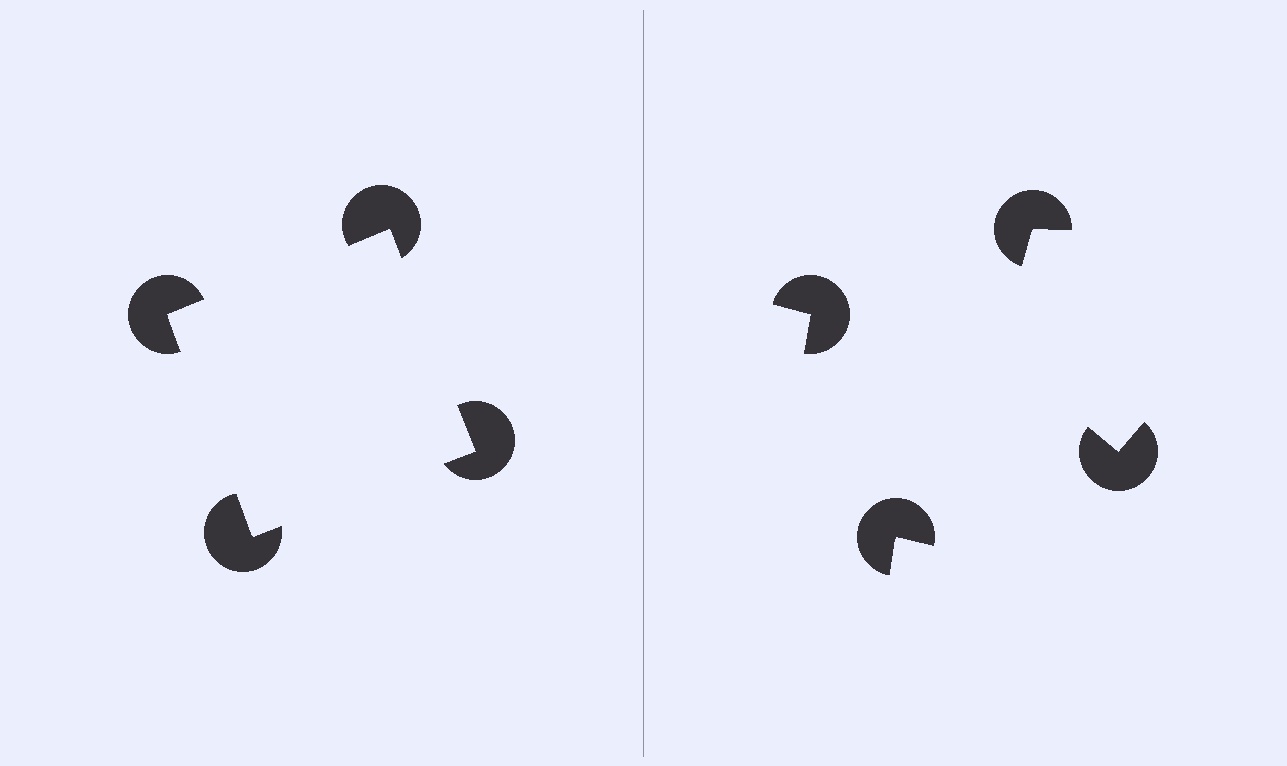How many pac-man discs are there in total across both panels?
8 — 4 on each side.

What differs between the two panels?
The pac-man discs are positioned identically on both sides; only the wedge orientations differ. On the left they align to a square; on the right they are misaligned.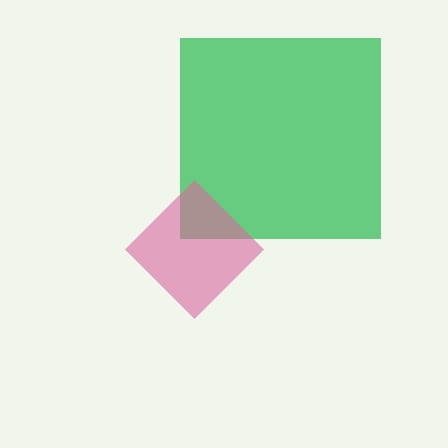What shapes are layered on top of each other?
The layered shapes are: a green square, a pink diamond.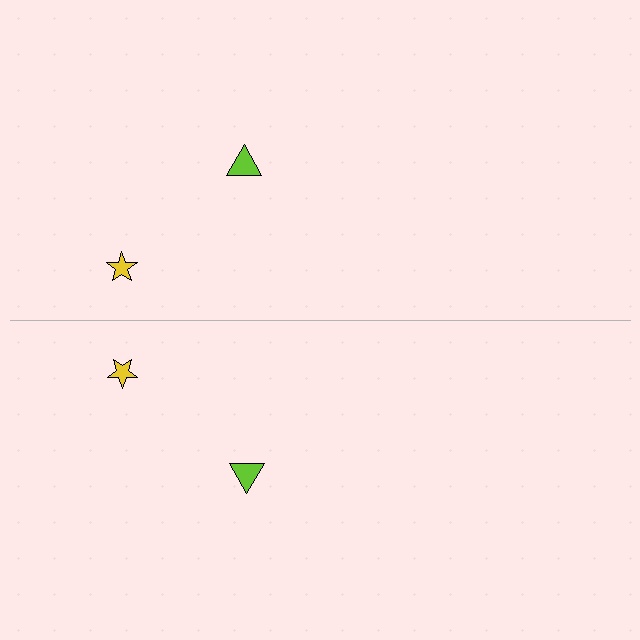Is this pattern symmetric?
Yes, this pattern has bilateral (reflection) symmetry.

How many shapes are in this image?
There are 4 shapes in this image.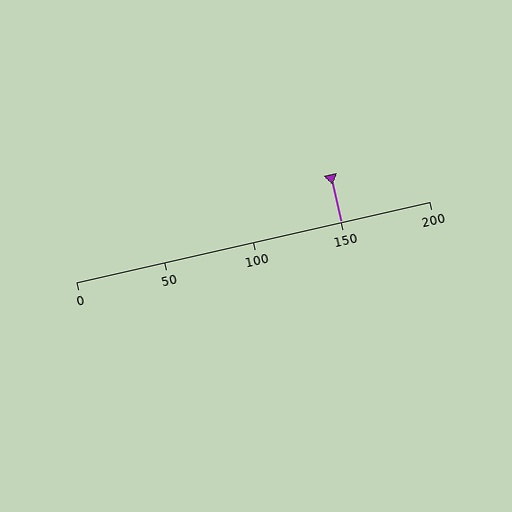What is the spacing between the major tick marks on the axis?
The major ticks are spaced 50 apart.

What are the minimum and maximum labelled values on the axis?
The axis runs from 0 to 200.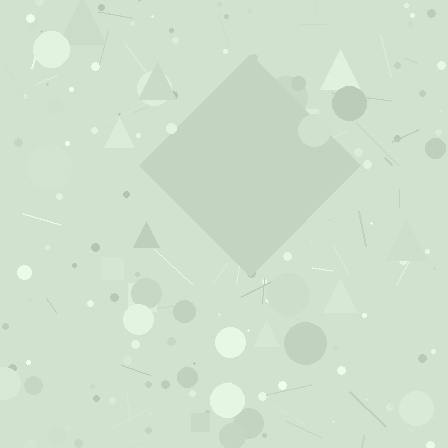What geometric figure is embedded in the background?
A diamond is embedded in the background.